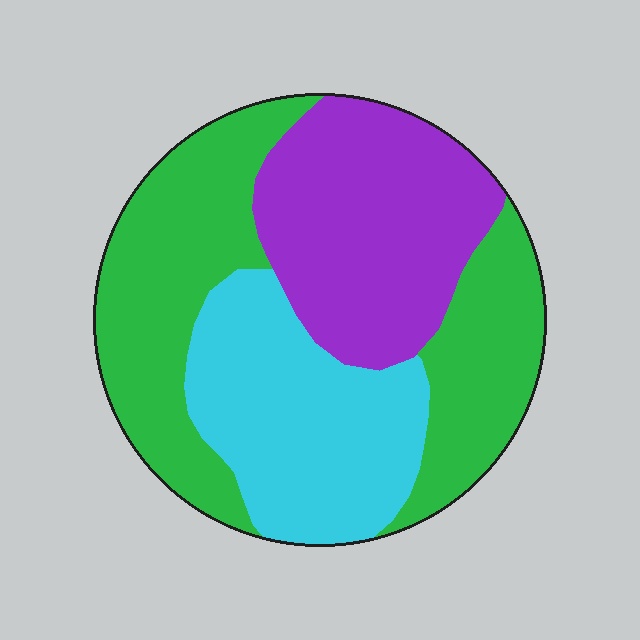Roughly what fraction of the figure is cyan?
Cyan takes up about one quarter (1/4) of the figure.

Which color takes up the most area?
Green, at roughly 45%.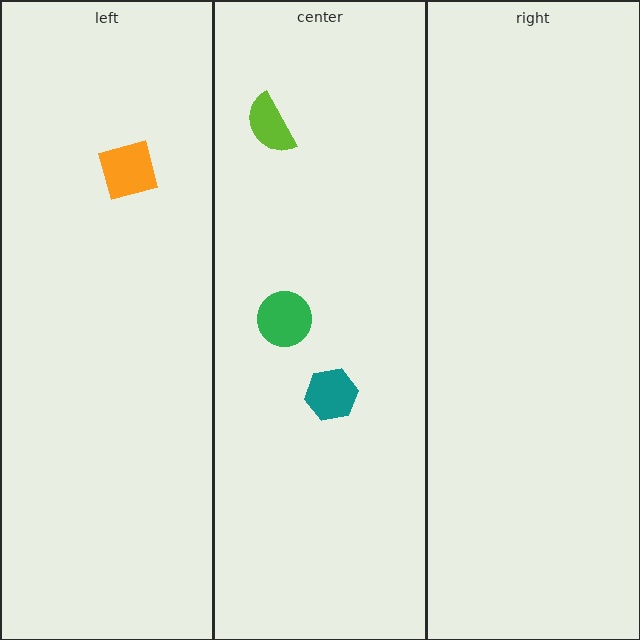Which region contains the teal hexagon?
The center region.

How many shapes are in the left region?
1.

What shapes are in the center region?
The lime semicircle, the green circle, the teal hexagon.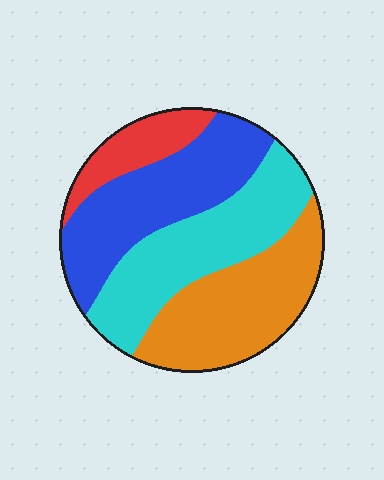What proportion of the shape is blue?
Blue takes up between a quarter and a half of the shape.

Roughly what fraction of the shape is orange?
Orange takes up between a sixth and a third of the shape.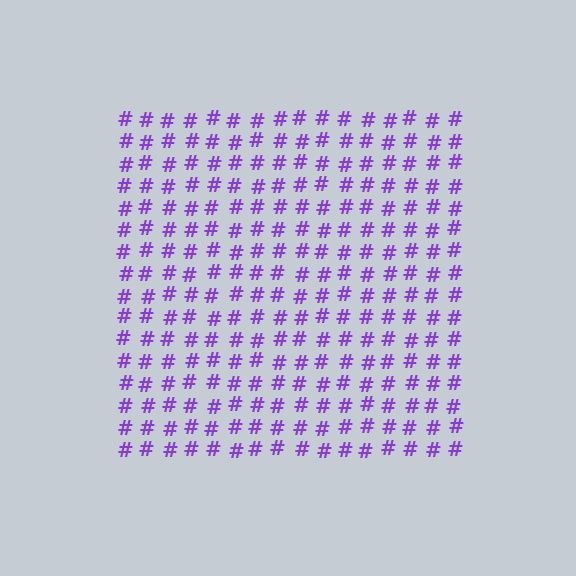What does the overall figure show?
The overall figure shows a square.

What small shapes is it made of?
It is made of small hash symbols.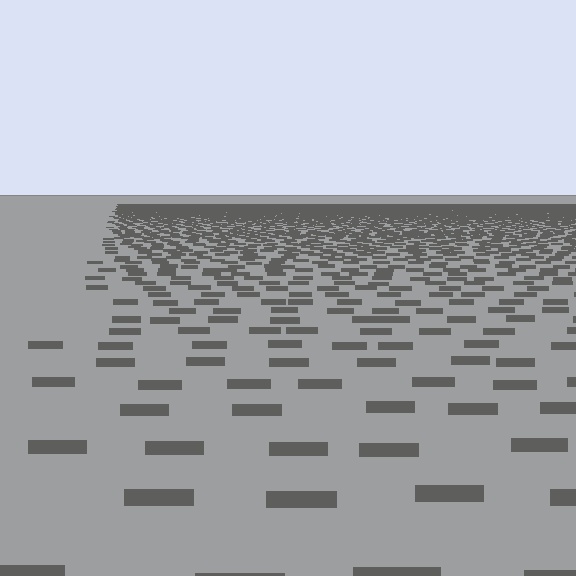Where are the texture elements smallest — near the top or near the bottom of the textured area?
Near the top.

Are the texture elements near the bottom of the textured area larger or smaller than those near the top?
Larger. Near the bottom, elements are closer to the viewer and appear at a bigger on-screen size.